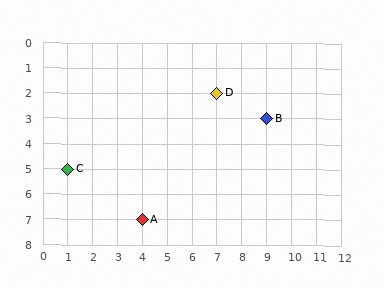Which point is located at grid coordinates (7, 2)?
Point D is at (7, 2).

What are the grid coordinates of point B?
Point B is at grid coordinates (9, 3).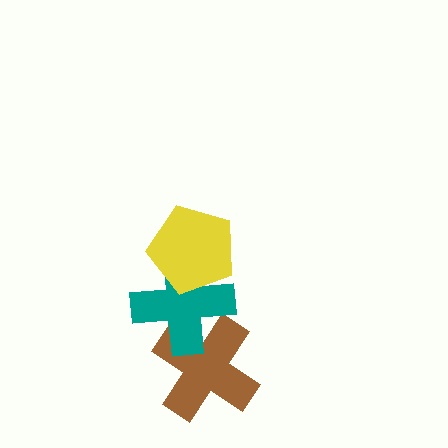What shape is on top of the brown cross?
The teal cross is on top of the brown cross.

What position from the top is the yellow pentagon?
The yellow pentagon is 1st from the top.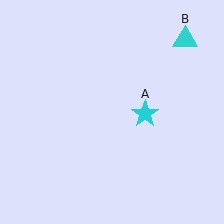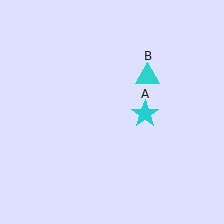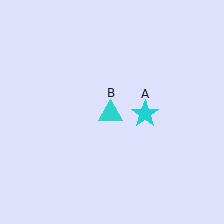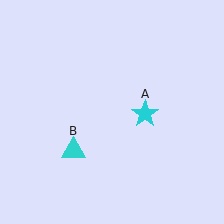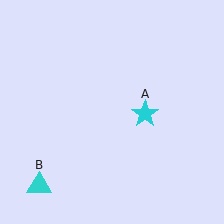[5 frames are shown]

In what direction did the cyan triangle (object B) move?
The cyan triangle (object B) moved down and to the left.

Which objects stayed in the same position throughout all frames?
Cyan star (object A) remained stationary.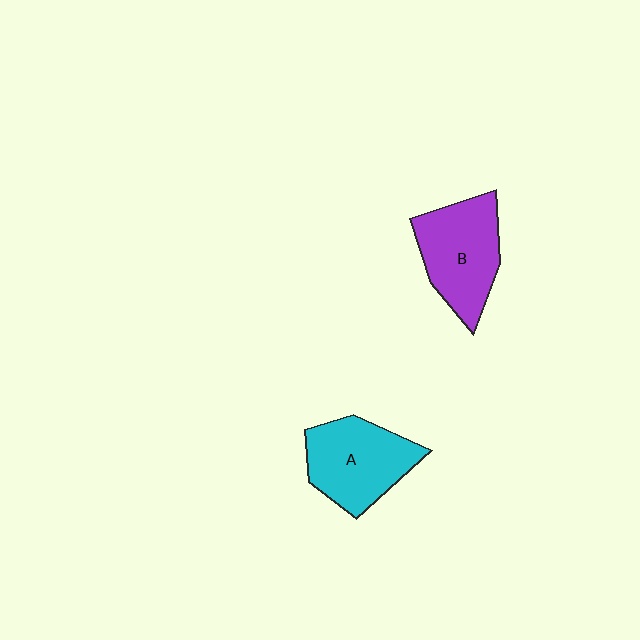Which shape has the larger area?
Shape B (purple).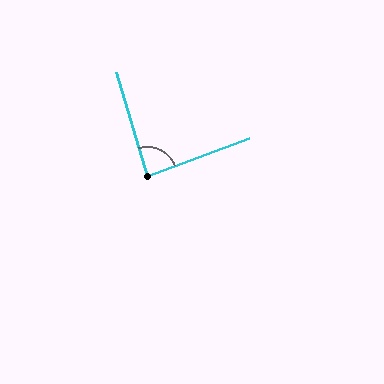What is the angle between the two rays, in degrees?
Approximately 86 degrees.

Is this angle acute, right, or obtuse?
It is approximately a right angle.